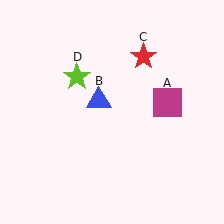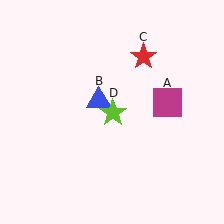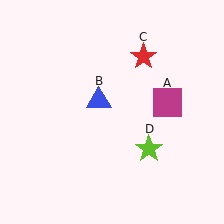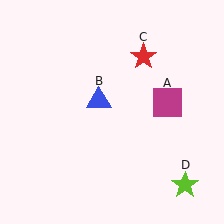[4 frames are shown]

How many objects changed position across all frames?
1 object changed position: lime star (object D).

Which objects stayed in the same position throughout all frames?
Magenta square (object A) and blue triangle (object B) and red star (object C) remained stationary.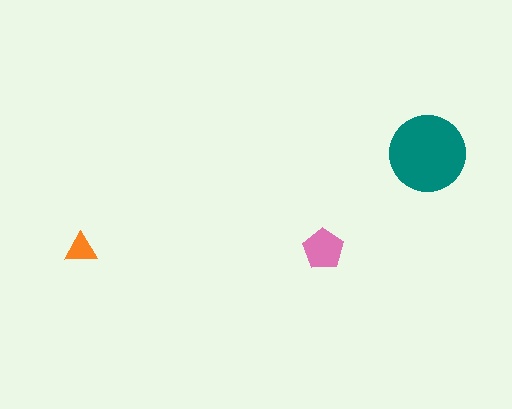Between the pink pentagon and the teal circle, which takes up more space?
The teal circle.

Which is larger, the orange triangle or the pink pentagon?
The pink pentagon.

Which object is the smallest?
The orange triangle.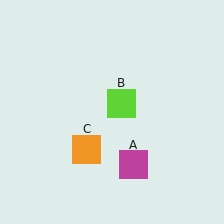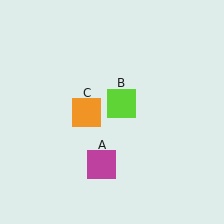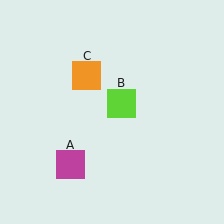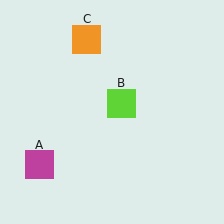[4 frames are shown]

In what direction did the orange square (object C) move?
The orange square (object C) moved up.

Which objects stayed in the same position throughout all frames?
Lime square (object B) remained stationary.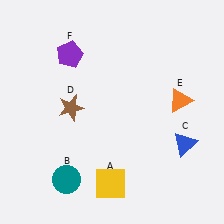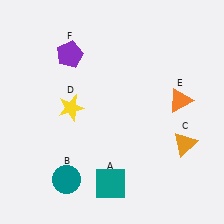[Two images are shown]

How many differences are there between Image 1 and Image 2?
There are 3 differences between the two images.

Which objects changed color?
A changed from yellow to teal. C changed from blue to orange. D changed from brown to yellow.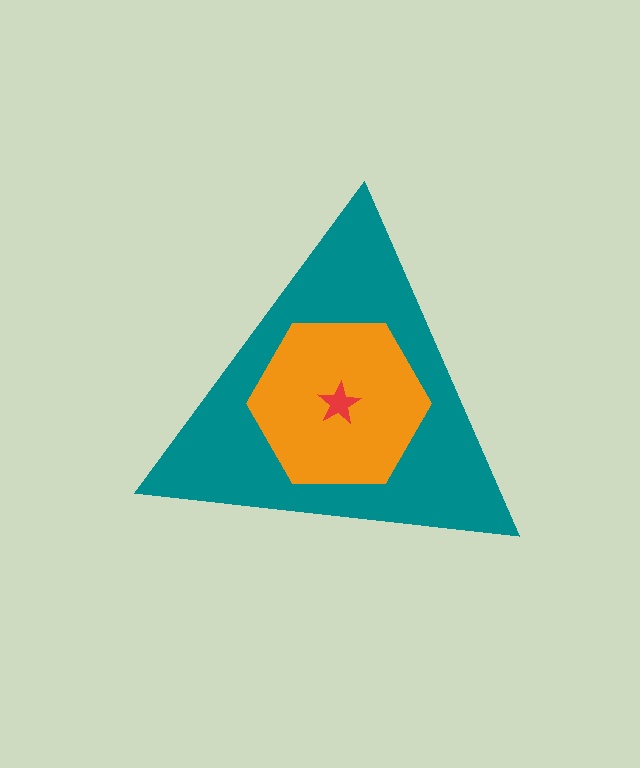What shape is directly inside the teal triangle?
The orange hexagon.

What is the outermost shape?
The teal triangle.